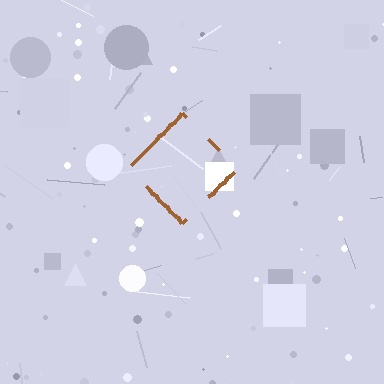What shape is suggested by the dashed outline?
The dashed outline suggests a diamond.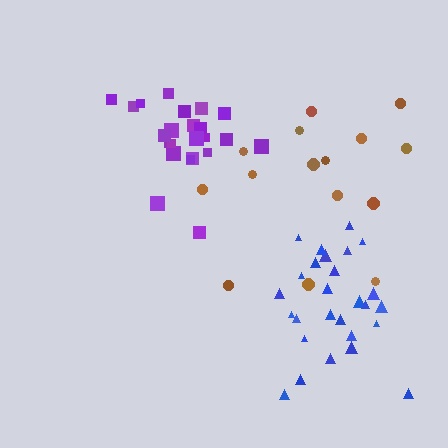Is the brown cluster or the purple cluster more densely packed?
Purple.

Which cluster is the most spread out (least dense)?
Brown.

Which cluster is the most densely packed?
Purple.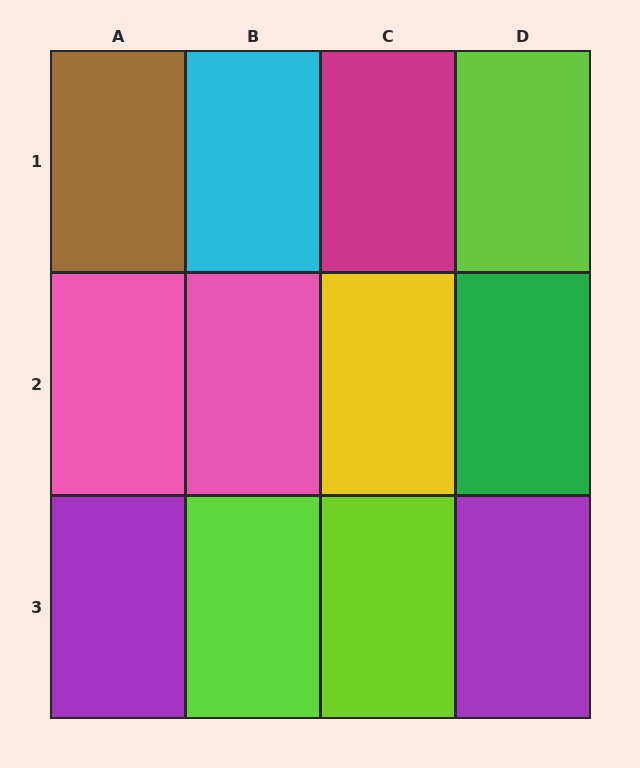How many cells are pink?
2 cells are pink.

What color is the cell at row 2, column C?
Yellow.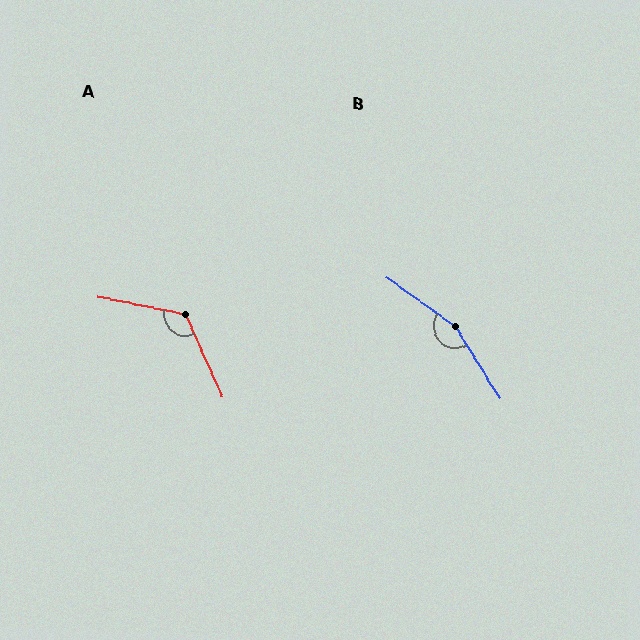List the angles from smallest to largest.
A (126°), B (157°).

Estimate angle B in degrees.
Approximately 157 degrees.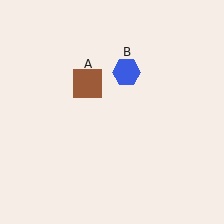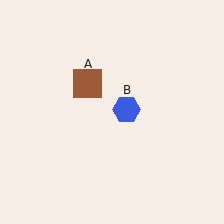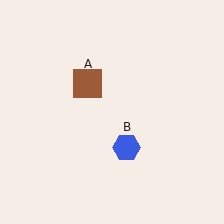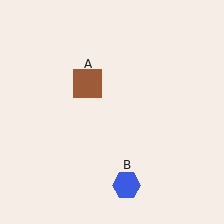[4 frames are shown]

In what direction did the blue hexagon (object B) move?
The blue hexagon (object B) moved down.